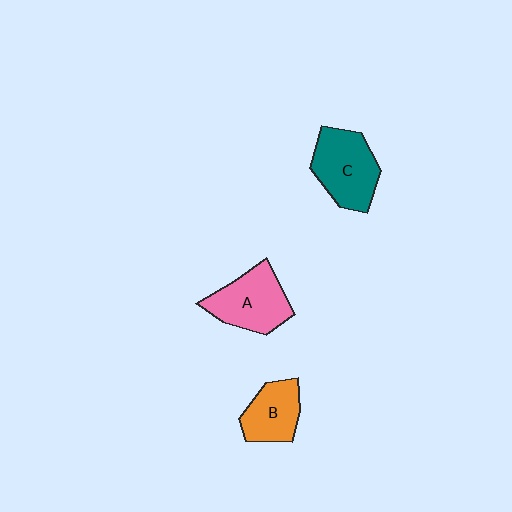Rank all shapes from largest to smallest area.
From largest to smallest: C (teal), A (pink), B (orange).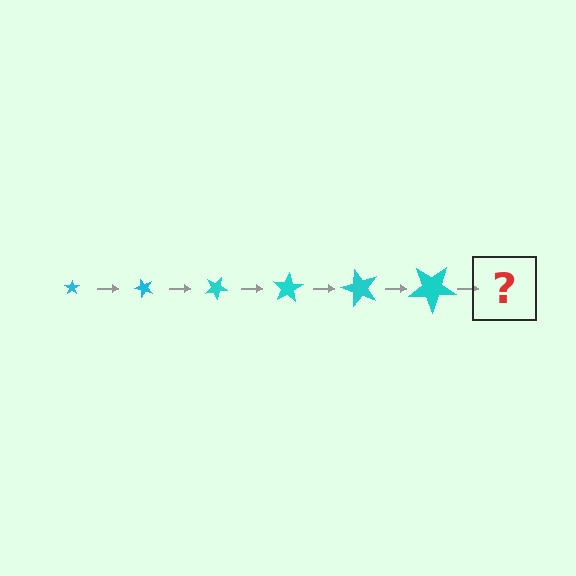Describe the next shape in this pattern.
It should be a star, larger than the previous one and rotated 300 degrees from the start.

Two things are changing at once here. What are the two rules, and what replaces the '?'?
The two rules are that the star grows larger each step and it rotates 50 degrees each step. The '?' should be a star, larger than the previous one and rotated 300 degrees from the start.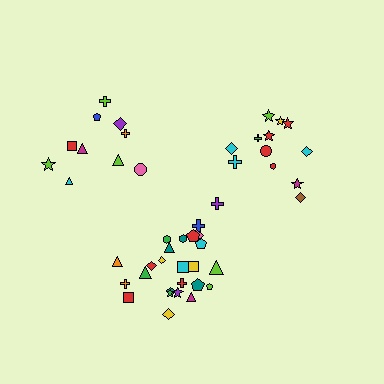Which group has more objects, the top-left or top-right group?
The top-right group.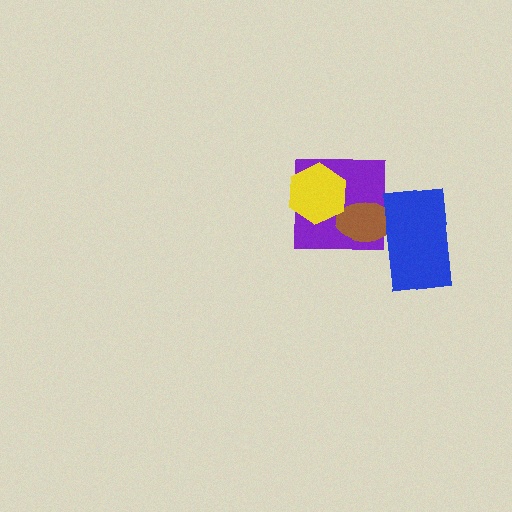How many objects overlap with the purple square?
2 objects overlap with the purple square.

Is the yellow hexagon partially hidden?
No, no other shape covers it.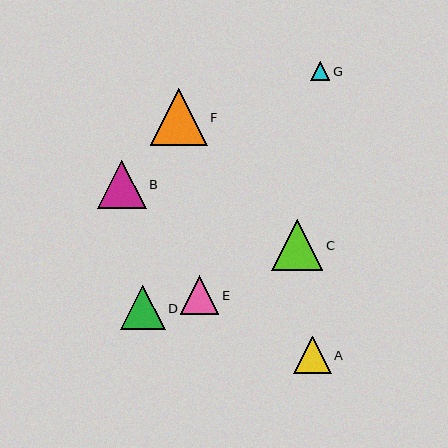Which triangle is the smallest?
Triangle G is the smallest with a size of approximately 19 pixels.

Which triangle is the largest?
Triangle F is the largest with a size of approximately 57 pixels.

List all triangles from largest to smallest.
From largest to smallest: F, C, B, D, E, A, G.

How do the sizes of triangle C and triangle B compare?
Triangle C and triangle B are approximately the same size.